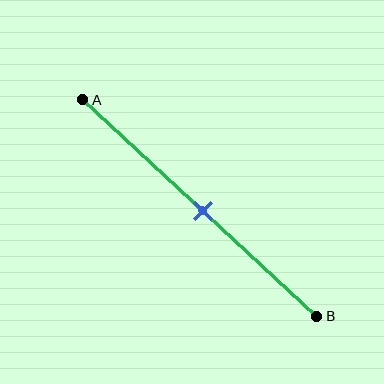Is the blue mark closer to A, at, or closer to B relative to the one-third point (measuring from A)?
The blue mark is closer to point B than the one-third point of segment AB.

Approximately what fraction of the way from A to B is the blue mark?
The blue mark is approximately 50% of the way from A to B.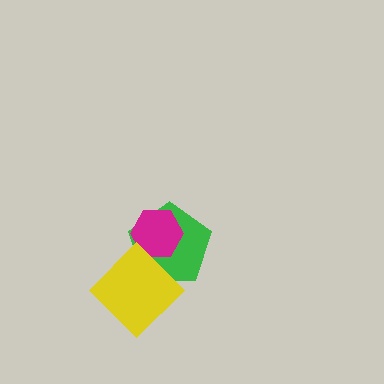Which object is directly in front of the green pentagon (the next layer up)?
The magenta hexagon is directly in front of the green pentagon.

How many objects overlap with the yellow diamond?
2 objects overlap with the yellow diamond.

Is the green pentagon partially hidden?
Yes, it is partially covered by another shape.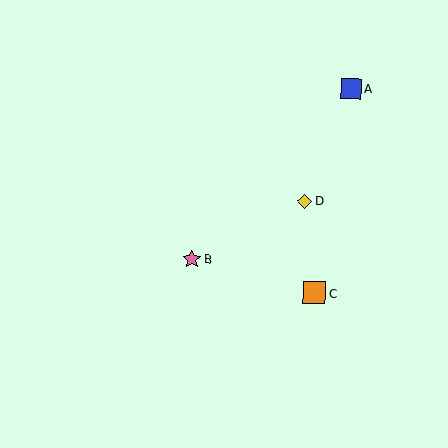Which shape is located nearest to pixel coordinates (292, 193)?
The yellow diamond (labeled D) at (304, 201) is nearest to that location.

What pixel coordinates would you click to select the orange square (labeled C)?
Click at (314, 293) to select the orange square C.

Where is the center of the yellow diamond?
The center of the yellow diamond is at (304, 201).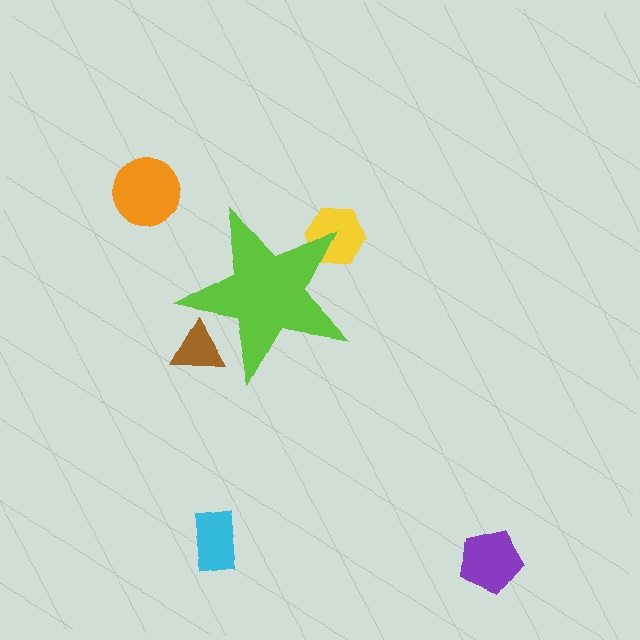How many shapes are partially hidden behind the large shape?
2 shapes are partially hidden.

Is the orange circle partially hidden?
No, the orange circle is fully visible.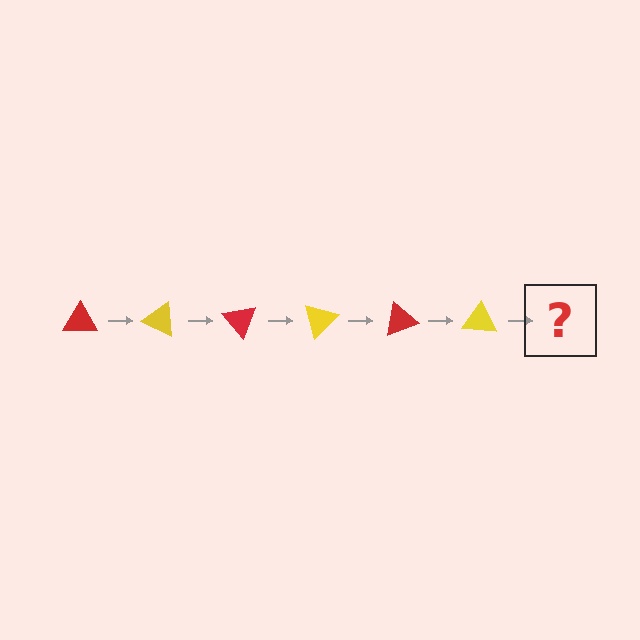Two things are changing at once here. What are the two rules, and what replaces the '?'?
The two rules are that it rotates 25 degrees each step and the color cycles through red and yellow. The '?' should be a red triangle, rotated 150 degrees from the start.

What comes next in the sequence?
The next element should be a red triangle, rotated 150 degrees from the start.